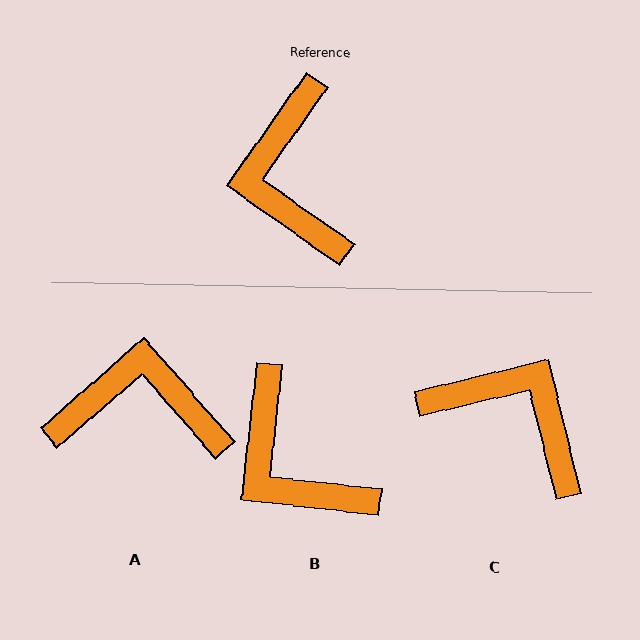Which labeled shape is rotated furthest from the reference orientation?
C, about 131 degrees away.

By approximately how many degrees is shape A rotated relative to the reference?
Approximately 104 degrees clockwise.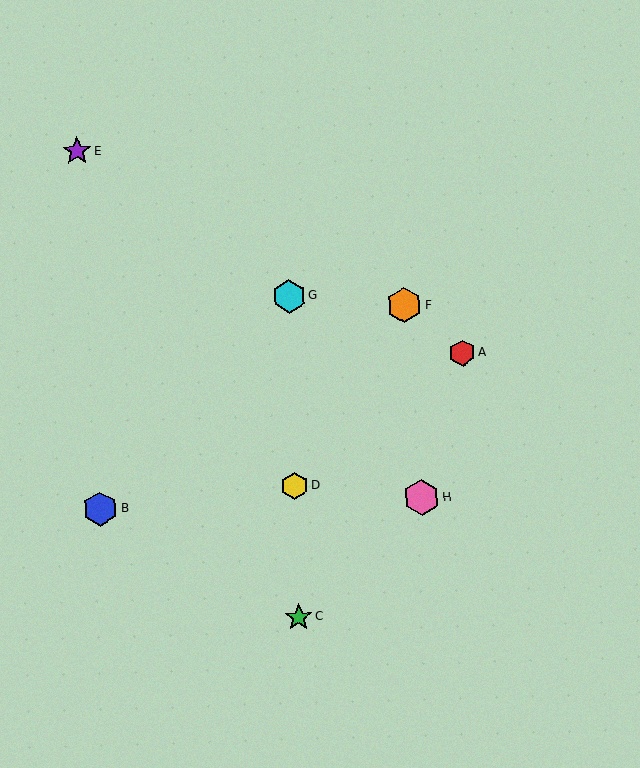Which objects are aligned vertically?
Objects C, D, G are aligned vertically.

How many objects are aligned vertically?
3 objects (C, D, G) are aligned vertically.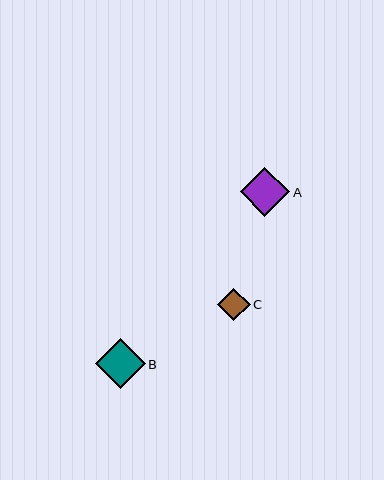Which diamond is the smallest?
Diamond C is the smallest with a size of approximately 33 pixels.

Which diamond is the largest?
Diamond B is the largest with a size of approximately 50 pixels.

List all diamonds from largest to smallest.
From largest to smallest: B, A, C.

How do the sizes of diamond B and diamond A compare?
Diamond B and diamond A are approximately the same size.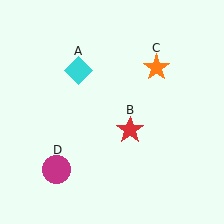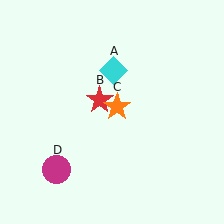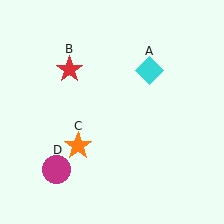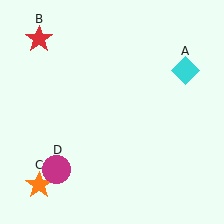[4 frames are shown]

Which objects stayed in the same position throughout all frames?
Magenta circle (object D) remained stationary.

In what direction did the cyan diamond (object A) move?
The cyan diamond (object A) moved right.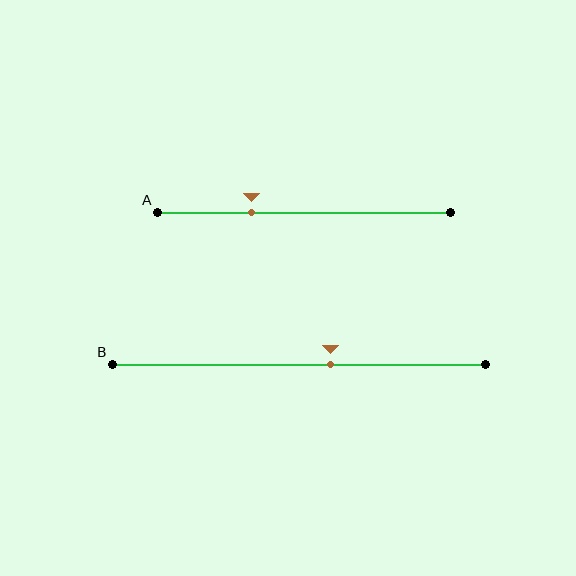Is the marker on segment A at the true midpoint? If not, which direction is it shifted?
No, the marker on segment A is shifted to the left by about 18% of the segment length.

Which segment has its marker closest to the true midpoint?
Segment B has its marker closest to the true midpoint.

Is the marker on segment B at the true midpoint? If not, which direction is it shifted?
No, the marker on segment B is shifted to the right by about 9% of the segment length.